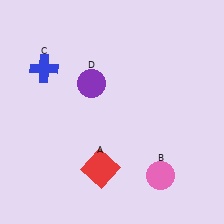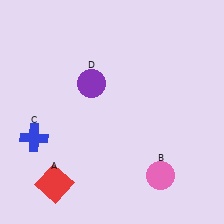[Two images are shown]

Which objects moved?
The objects that moved are: the red square (A), the blue cross (C).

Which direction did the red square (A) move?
The red square (A) moved left.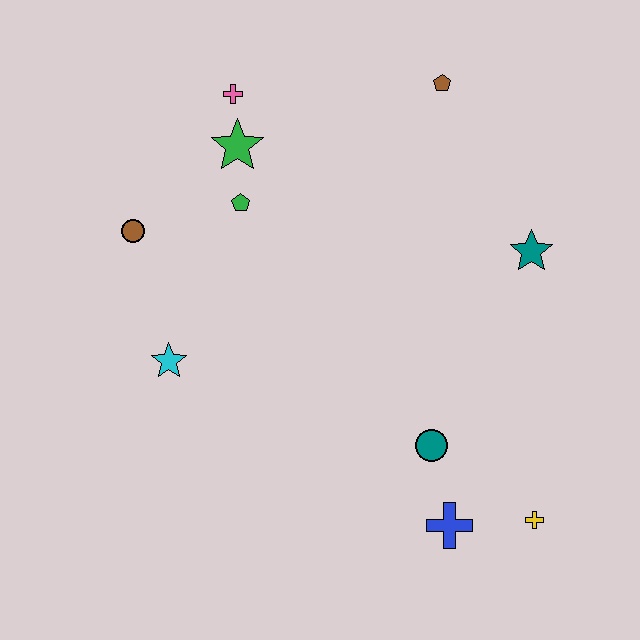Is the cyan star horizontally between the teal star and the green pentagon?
No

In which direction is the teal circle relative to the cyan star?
The teal circle is to the right of the cyan star.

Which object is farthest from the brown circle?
The yellow cross is farthest from the brown circle.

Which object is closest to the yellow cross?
The blue cross is closest to the yellow cross.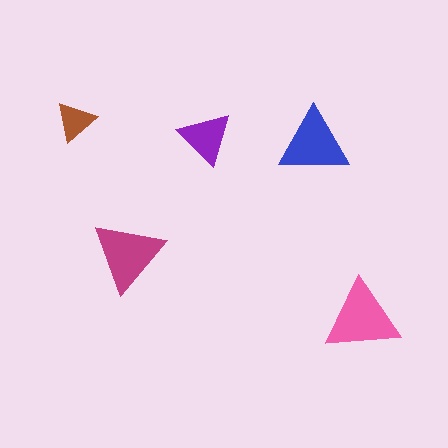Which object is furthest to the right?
The pink triangle is rightmost.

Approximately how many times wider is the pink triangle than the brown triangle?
About 2 times wider.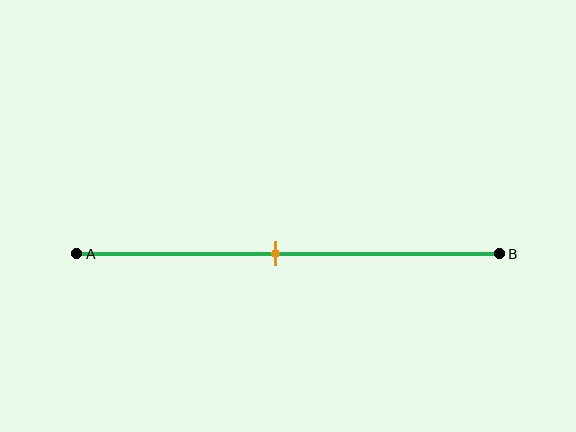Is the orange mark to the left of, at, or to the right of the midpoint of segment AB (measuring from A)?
The orange mark is approximately at the midpoint of segment AB.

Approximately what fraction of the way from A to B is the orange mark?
The orange mark is approximately 45% of the way from A to B.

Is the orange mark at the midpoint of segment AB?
Yes, the mark is approximately at the midpoint.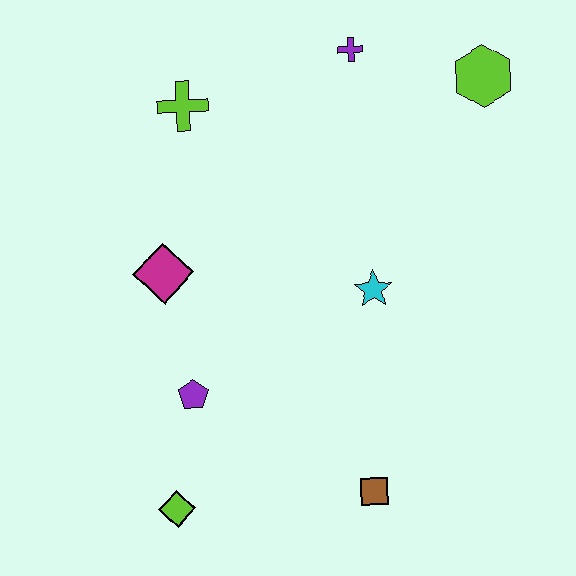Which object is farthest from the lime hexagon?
The lime diamond is farthest from the lime hexagon.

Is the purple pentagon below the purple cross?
Yes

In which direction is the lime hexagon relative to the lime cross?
The lime hexagon is to the right of the lime cross.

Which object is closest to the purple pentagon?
The lime diamond is closest to the purple pentagon.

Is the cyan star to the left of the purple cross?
No